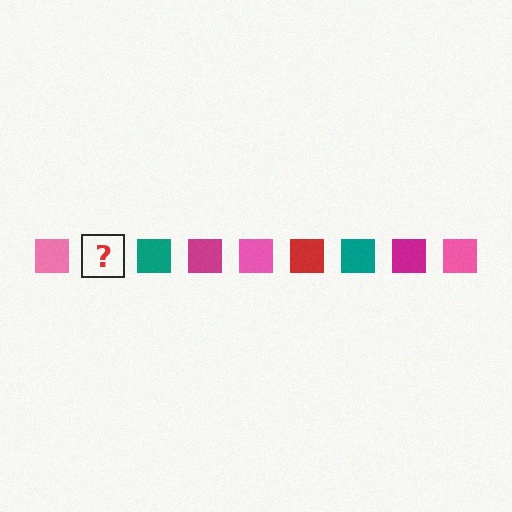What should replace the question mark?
The question mark should be replaced with a red square.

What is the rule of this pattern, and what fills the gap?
The rule is that the pattern cycles through pink, red, teal, magenta squares. The gap should be filled with a red square.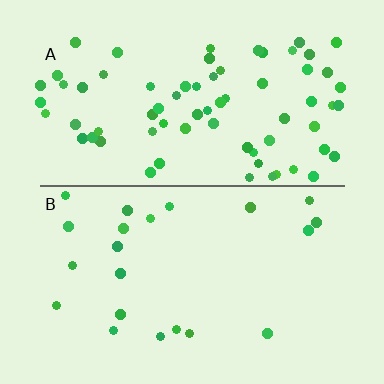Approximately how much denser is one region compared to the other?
Approximately 3.4× — region A over region B.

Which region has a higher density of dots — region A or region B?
A (the top).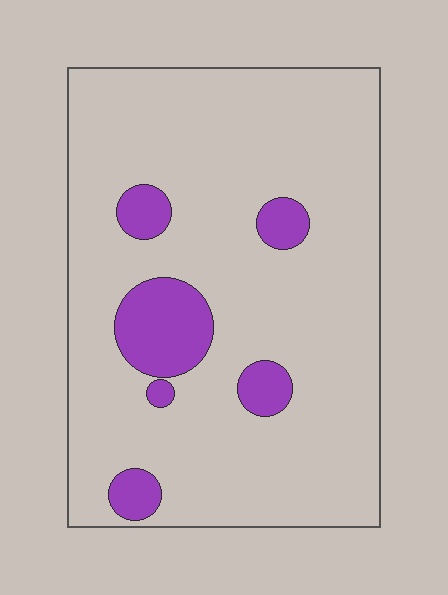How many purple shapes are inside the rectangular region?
6.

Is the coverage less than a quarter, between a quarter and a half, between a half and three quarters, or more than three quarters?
Less than a quarter.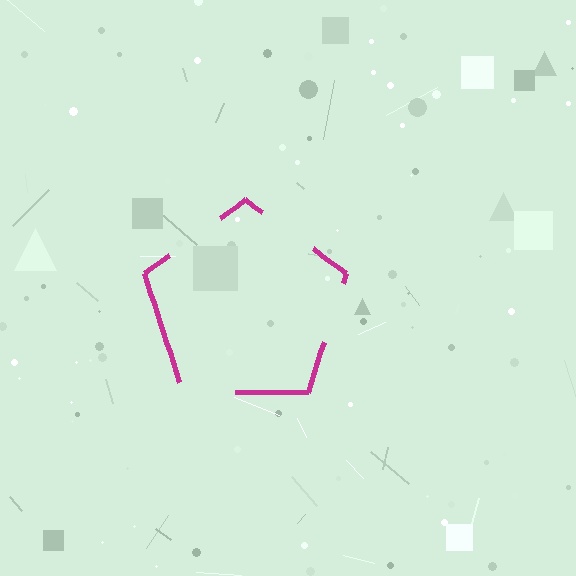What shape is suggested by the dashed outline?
The dashed outline suggests a pentagon.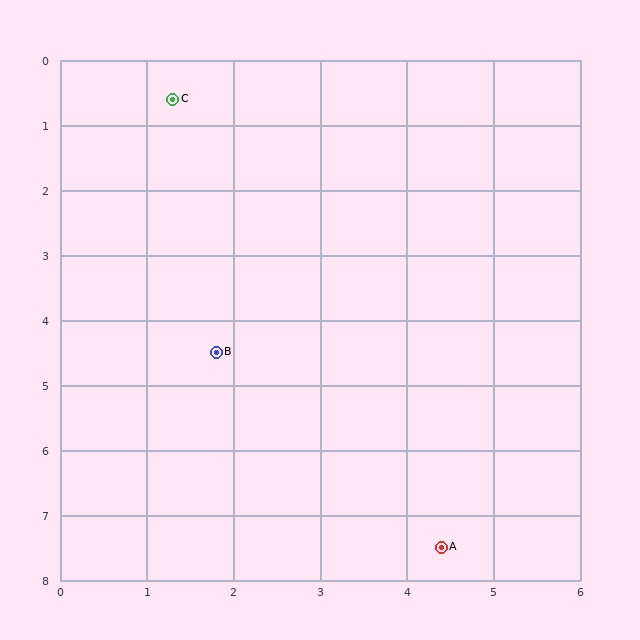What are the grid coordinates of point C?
Point C is at approximately (1.3, 0.6).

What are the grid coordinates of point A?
Point A is at approximately (4.4, 7.5).